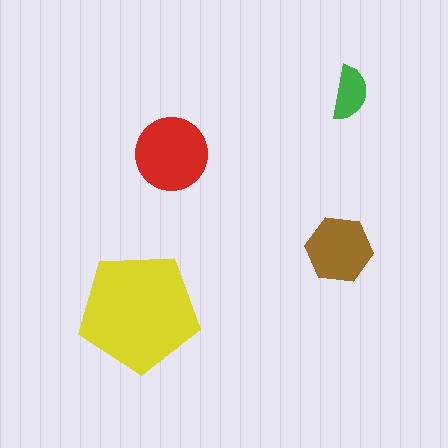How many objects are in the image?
There are 4 objects in the image.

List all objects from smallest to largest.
The green semicircle, the brown hexagon, the red circle, the yellow pentagon.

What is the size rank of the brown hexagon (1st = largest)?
3rd.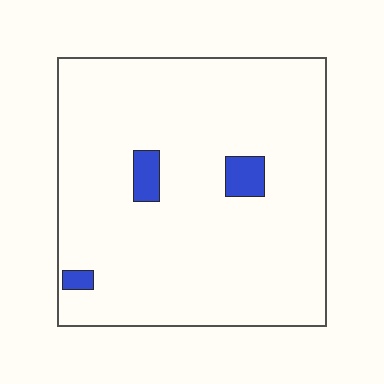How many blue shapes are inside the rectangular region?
3.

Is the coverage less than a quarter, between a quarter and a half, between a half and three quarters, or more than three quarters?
Less than a quarter.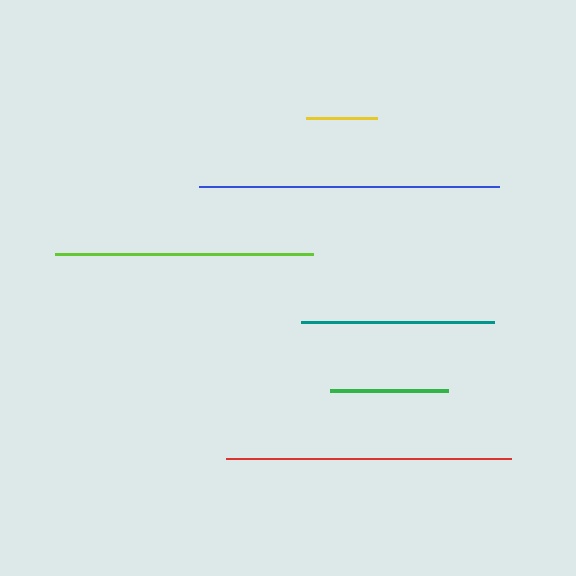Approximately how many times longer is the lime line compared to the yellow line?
The lime line is approximately 3.6 times the length of the yellow line.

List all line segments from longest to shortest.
From longest to shortest: blue, red, lime, teal, green, yellow.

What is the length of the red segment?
The red segment is approximately 286 pixels long.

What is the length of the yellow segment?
The yellow segment is approximately 71 pixels long.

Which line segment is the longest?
The blue line is the longest at approximately 301 pixels.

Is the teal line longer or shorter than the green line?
The teal line is longer than the green line.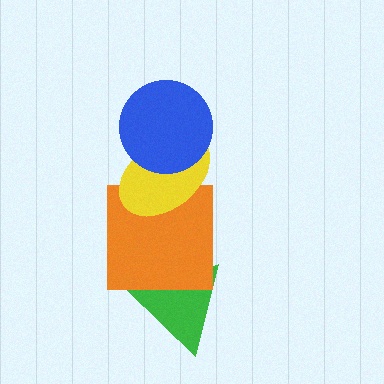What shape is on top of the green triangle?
The orange square is on top of the green triangle.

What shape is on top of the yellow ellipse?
The blue circle is on top of the yellow ellipse.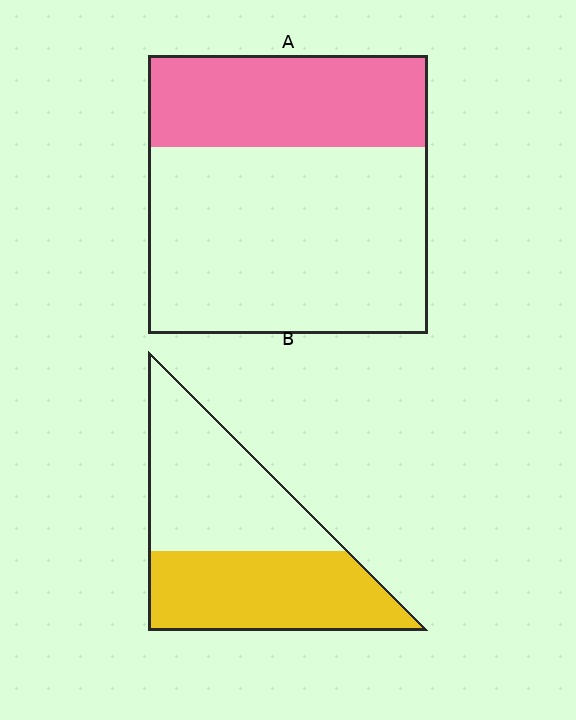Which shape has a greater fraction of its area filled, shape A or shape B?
Shape B.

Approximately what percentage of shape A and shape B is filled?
A is approximately 35% and B is approximately 50%.